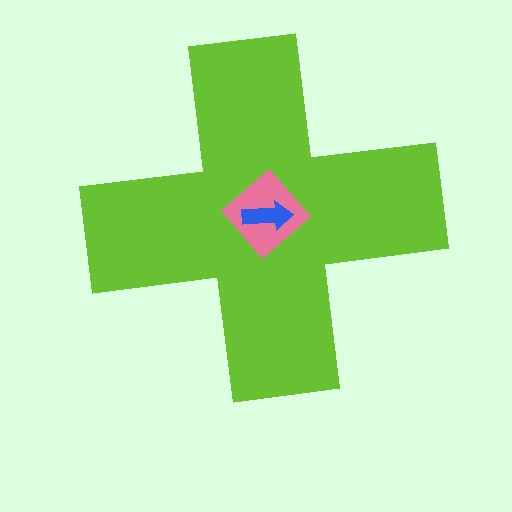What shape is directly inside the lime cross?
The pink diamond.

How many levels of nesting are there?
3.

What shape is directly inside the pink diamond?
The blue arrow.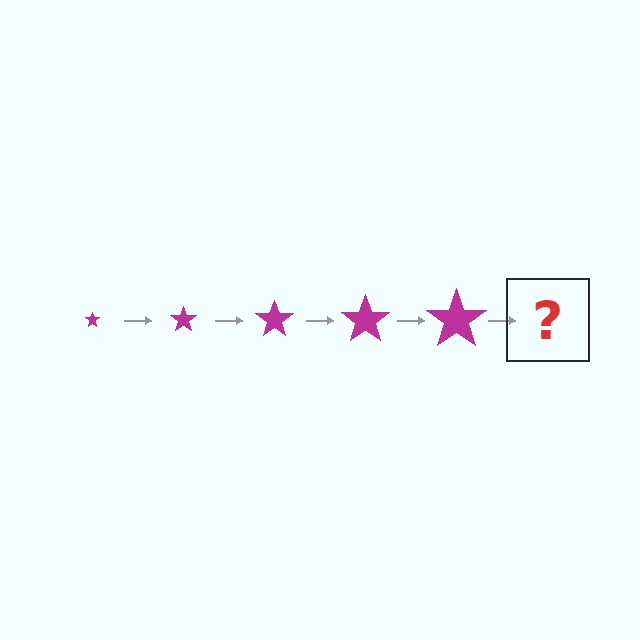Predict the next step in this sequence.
The next step is a magenta star, larger than the previous one.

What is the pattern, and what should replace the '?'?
The pattern is that the star gets progressively larger each step. The '?' should be a magenta star, larger than the previous one.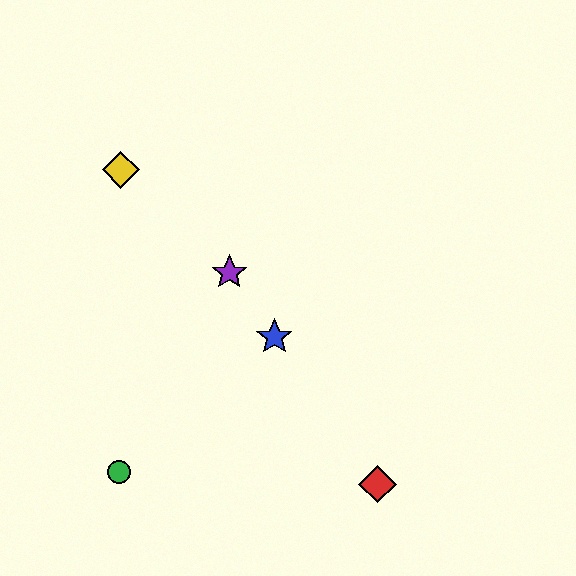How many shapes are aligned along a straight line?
3 shapes (the red diamond, the blue star, the purple star) are aligned along a straight line.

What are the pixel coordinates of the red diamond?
The red diamond is at (377, 484).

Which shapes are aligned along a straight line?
The red diamond, the blue star, the purple star are aligned along a straight line.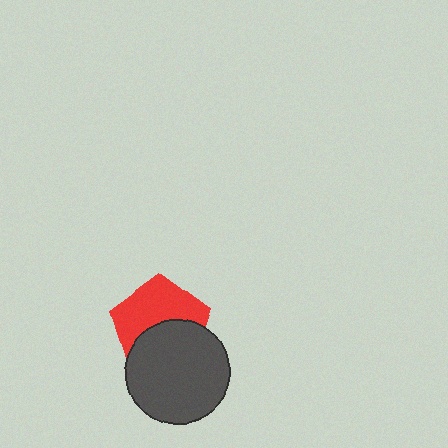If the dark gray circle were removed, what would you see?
You would see the complete red pentagon.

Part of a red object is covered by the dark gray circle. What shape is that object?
It is a pentagon.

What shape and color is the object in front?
The object in front is a dark gray circle.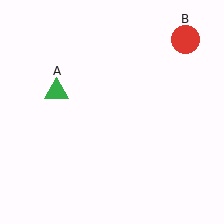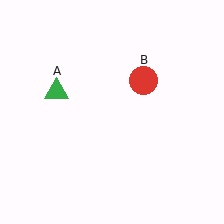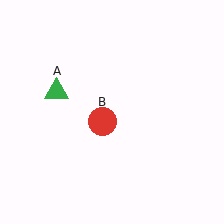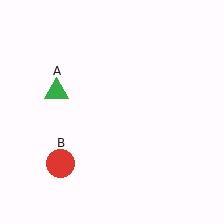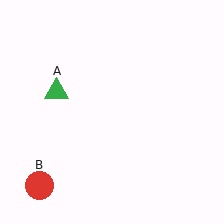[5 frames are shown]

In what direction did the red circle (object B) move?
The red circle (object B) moved down and to the left.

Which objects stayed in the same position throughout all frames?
Green triangle (object A) remained stationary.